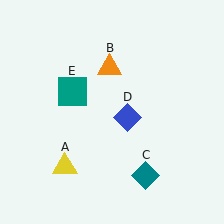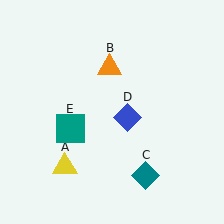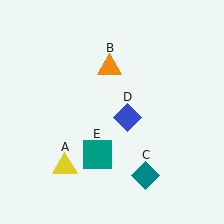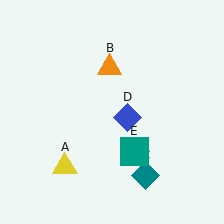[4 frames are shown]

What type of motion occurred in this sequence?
The teal square (object E) rotated counterclockwise around the center of the scene.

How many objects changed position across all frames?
1 object changed position: teal square (object E).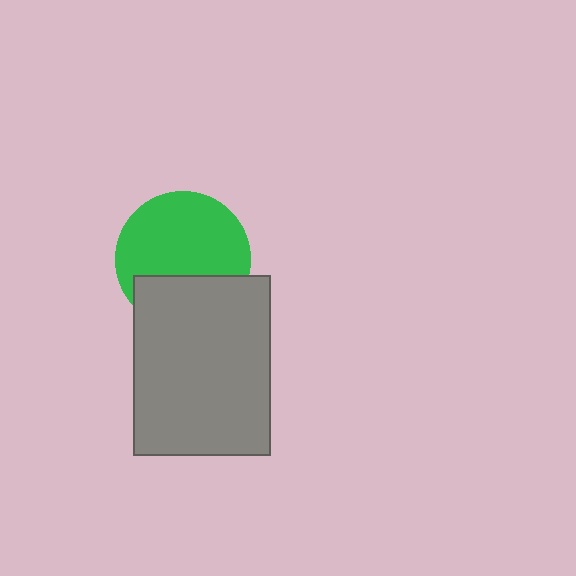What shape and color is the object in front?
The object in front is a gray rectangle.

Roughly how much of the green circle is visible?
Most of it is visible (roughly 67%).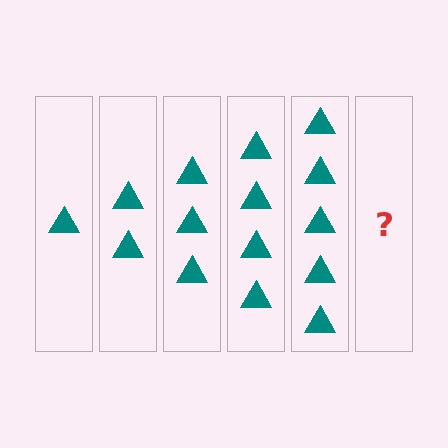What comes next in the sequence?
The next element should be 6 triangles.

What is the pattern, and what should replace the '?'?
The pattern is that each step adds one more triangle. The '?' should be 6 triangles.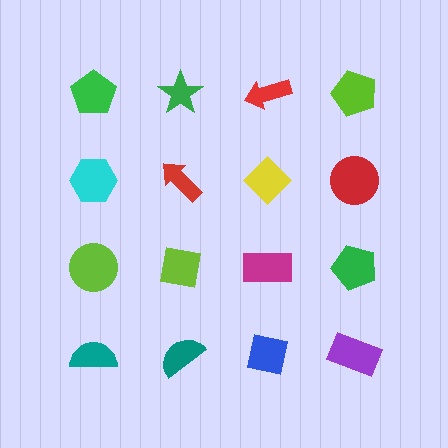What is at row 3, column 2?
A lime square.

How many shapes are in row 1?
4 shapes.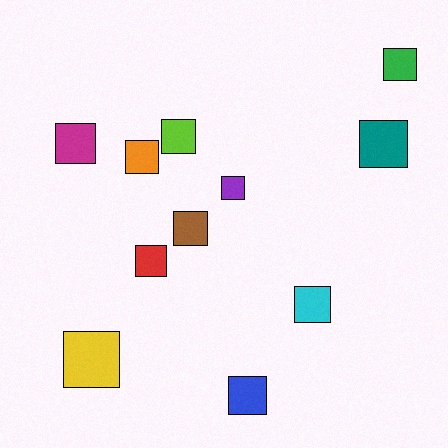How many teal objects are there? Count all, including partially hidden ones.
There is 1 teal object.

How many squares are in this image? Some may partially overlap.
There are 11 squares.